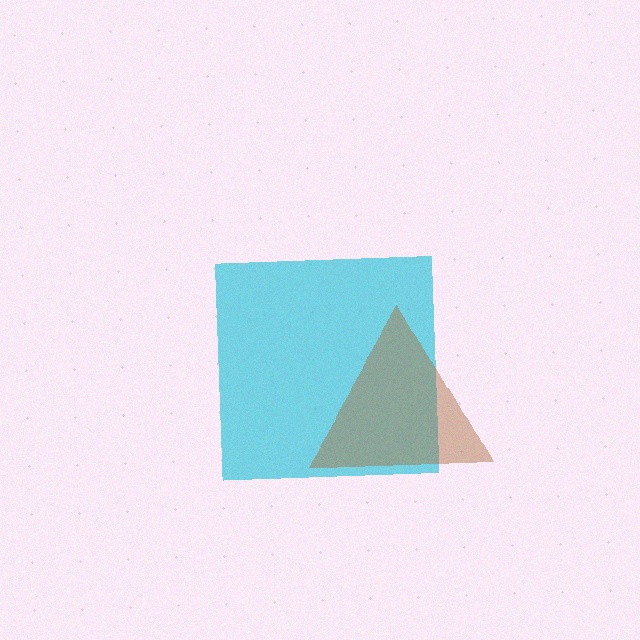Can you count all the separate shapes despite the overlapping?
Yes, there are 2 separate shapes.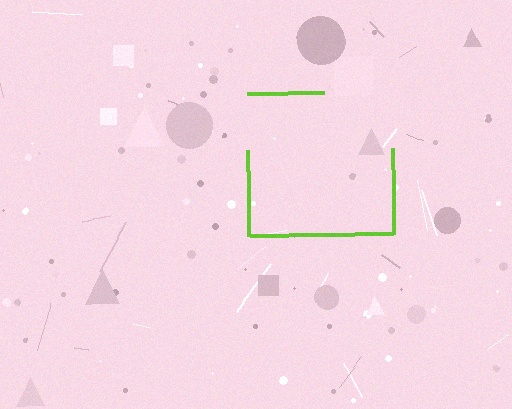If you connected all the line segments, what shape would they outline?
They would outline a square.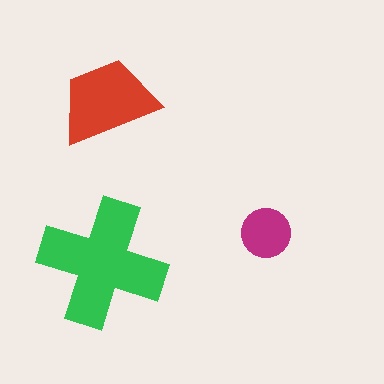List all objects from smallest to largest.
The magenta circle, the red trapezoid, the green cross.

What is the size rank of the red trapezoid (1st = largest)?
2nd.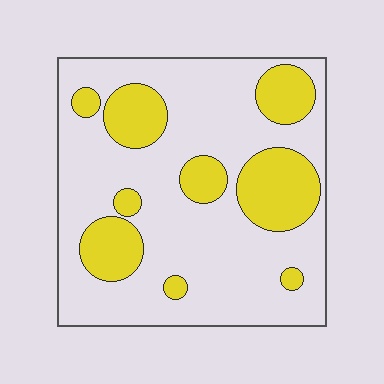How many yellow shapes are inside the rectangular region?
9.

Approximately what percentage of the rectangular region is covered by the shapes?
Approximately 25%.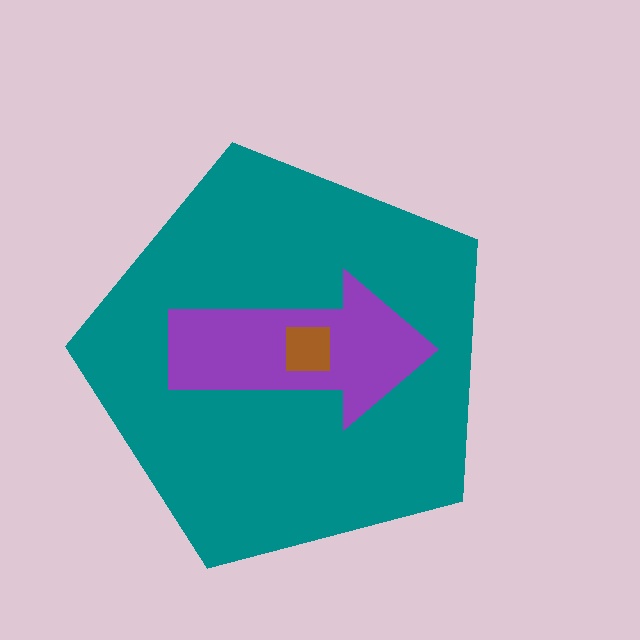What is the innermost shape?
The brown square.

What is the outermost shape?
The teal pentagon.